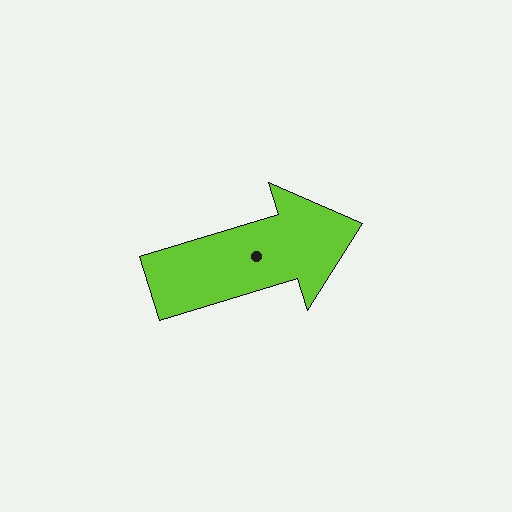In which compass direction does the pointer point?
East.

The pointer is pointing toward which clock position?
Roughly 2 o'clock.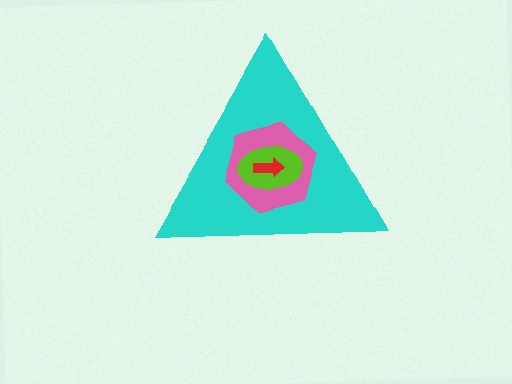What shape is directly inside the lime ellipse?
The red arrow.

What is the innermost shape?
The red arrow.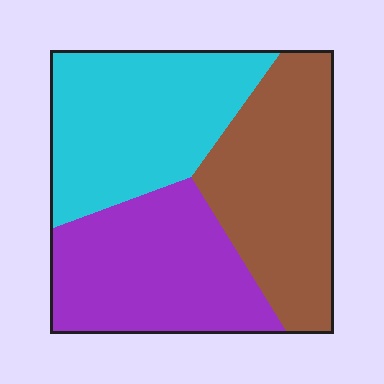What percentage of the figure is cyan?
Cyan takes up between a third and a half of the figure.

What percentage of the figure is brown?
Brown takes up about one third (1/3) of the figure.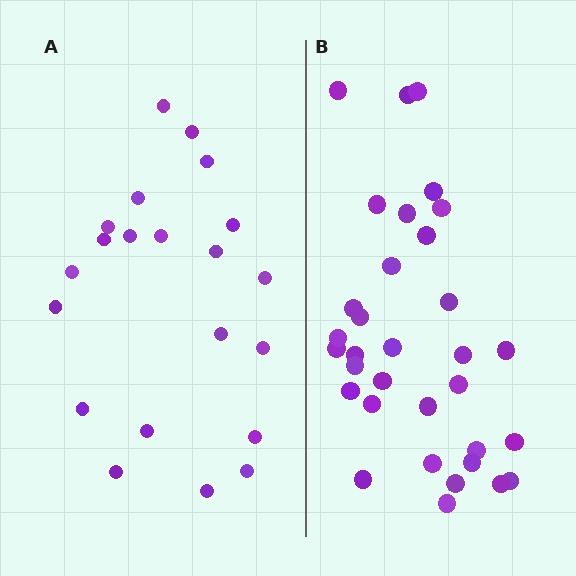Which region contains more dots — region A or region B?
Region B (the right region) has more dots.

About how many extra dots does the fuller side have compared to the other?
Region B has roughly 12 or so more dots than region A.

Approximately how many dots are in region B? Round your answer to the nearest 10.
About 30 dots. (The exact count is 33, which rounds to 30.)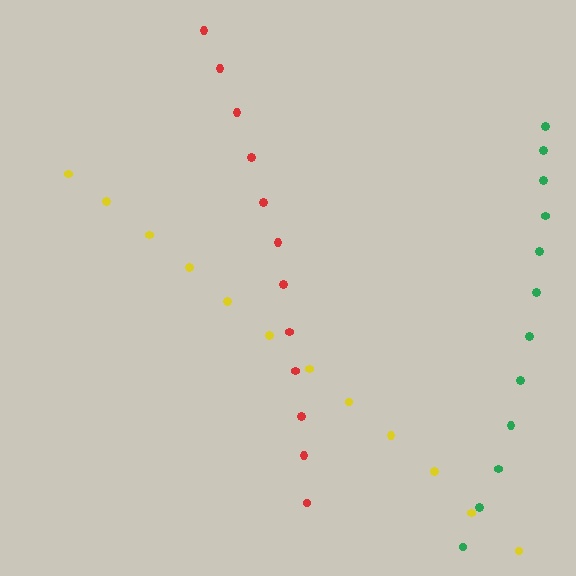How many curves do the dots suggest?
There are 3 distinct paths.